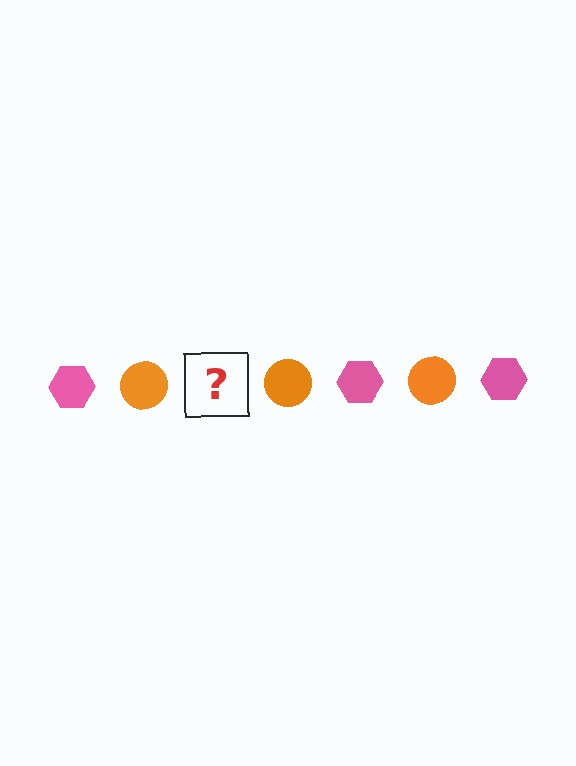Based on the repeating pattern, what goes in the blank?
The blank should be a pink hexagon.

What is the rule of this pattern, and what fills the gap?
The rule is that the pattern alternates between pink hexagon and orange circle. The gap should be filled with a pink hexagon.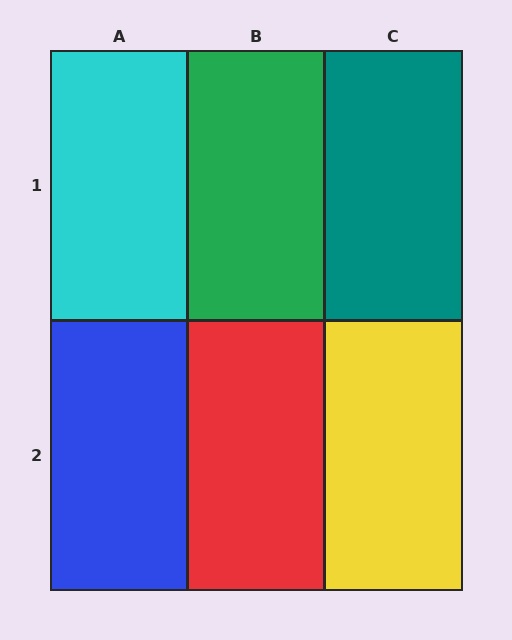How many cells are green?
1 cell is green.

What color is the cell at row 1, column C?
Teal.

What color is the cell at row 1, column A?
Cyan.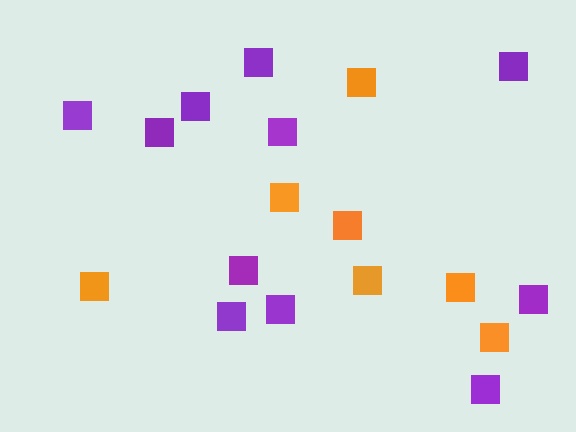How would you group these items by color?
There are 2 groups: one group of orange squares (7) and one group of purple squares (11).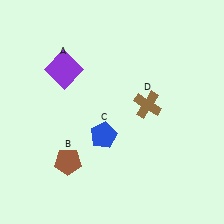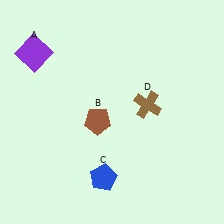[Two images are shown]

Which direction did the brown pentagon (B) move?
The brown pentagon (B) moved up.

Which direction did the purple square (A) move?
The purple square (A) moved left.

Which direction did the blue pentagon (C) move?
The blue pentagon (C) moved down.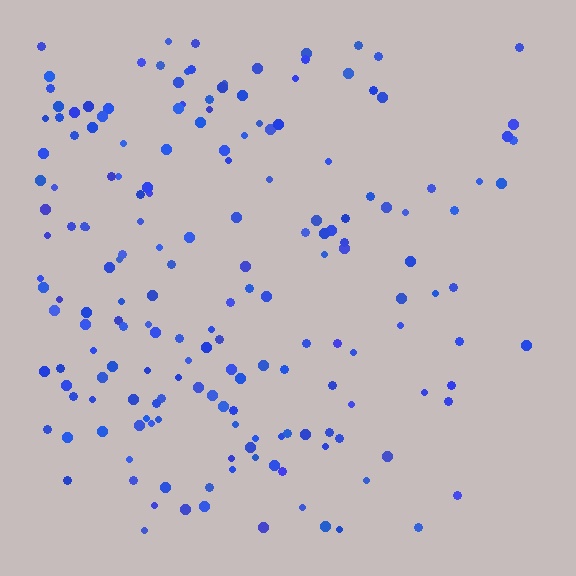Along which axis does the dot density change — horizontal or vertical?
Horizontal.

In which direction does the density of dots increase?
From right to left, with the left side densest.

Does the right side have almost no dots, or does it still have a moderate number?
Still a moderate number, just noticeably fewer than the left.